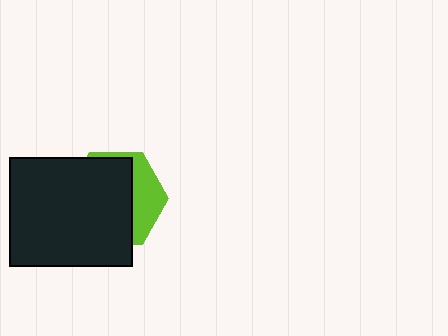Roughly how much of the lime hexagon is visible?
A small part of it is visible (roughly 32%).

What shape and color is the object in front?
The object in front is a black rectangle.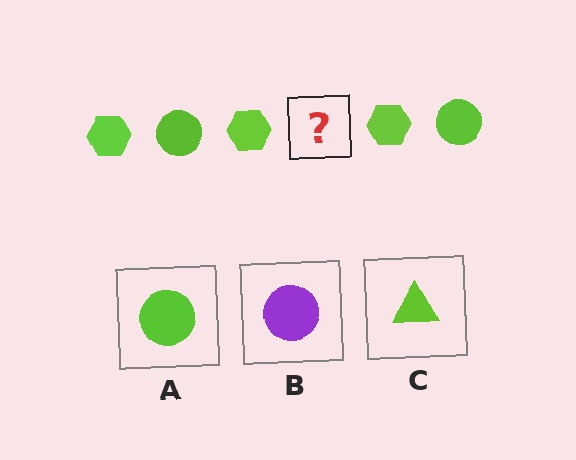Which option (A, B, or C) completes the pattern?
A.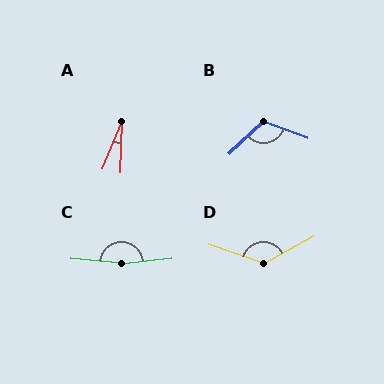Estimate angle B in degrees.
Approximately 117 degrees.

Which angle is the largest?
C, at approximately 168 degrees.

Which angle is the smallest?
A, at approximately 20 degrees.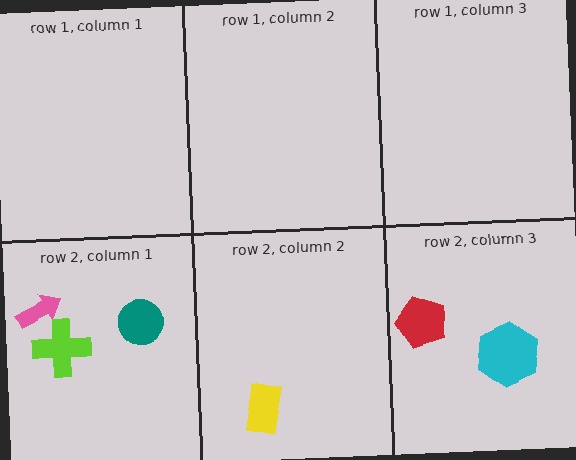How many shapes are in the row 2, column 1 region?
3.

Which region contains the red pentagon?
The row 2, column 3 region.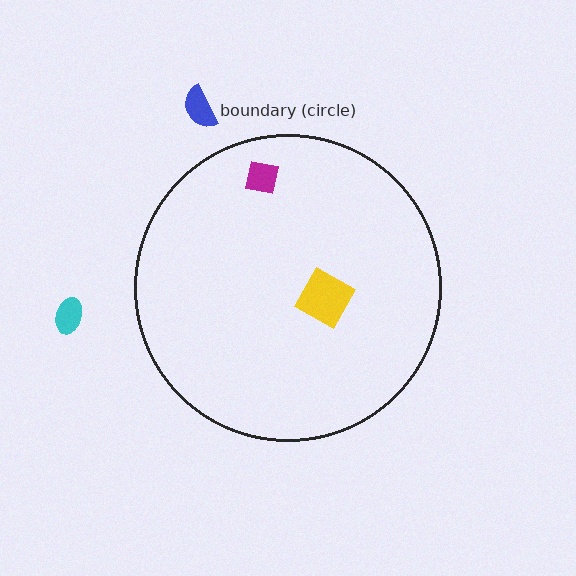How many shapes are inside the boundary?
2 inside, 2 outside.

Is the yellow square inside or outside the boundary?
Inside.